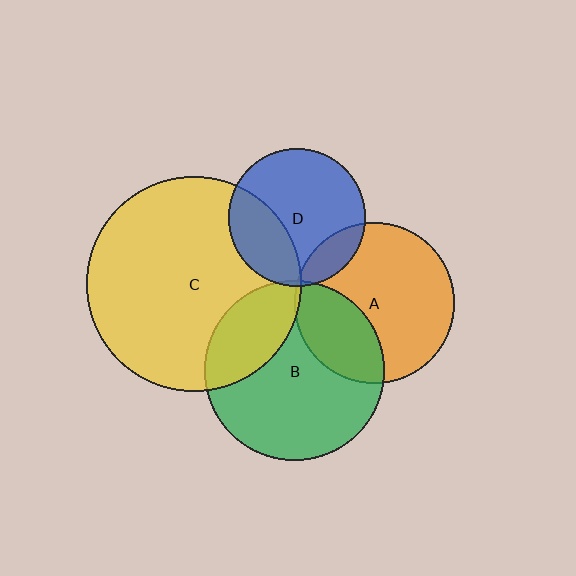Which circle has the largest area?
Circle C (yellow).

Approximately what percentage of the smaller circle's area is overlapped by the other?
Approximately 15%.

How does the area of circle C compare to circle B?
Approximately 1.4 times.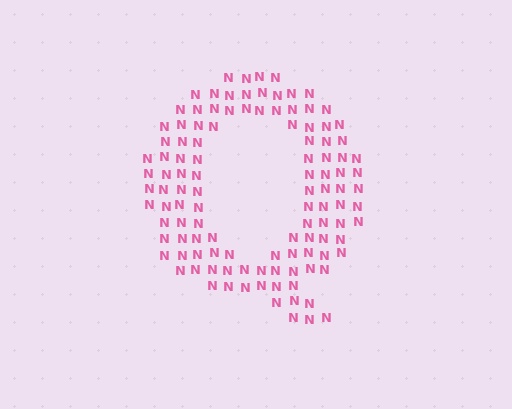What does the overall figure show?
The overall figure shows the letter Q.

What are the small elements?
The small elements are letter N's.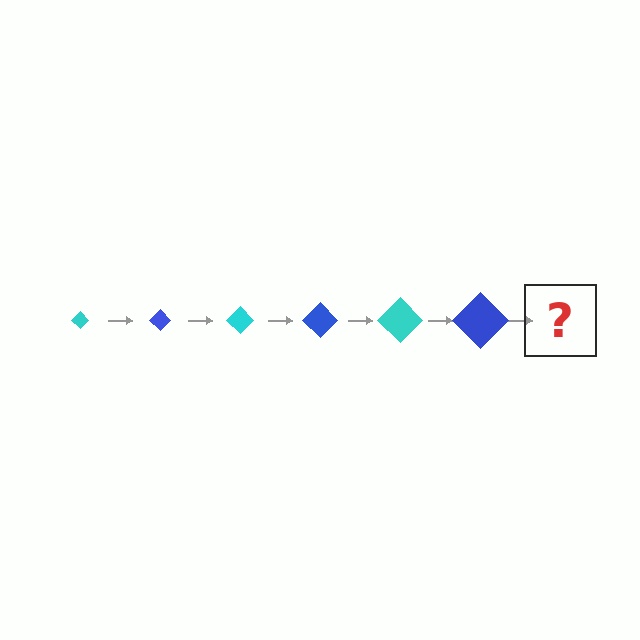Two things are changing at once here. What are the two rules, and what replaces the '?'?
The two rules are that the diamond grows larger each step and the color cycles through cyan and blue. The '?' should be a cyan diamond, larger than the previous one.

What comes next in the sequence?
The next element should be a cyan diamond, larger than the previous one.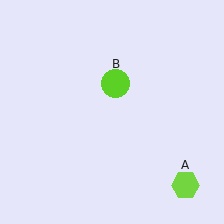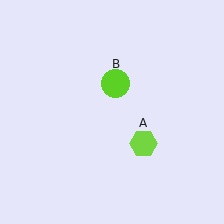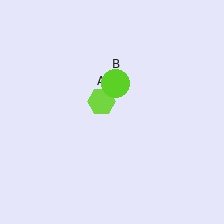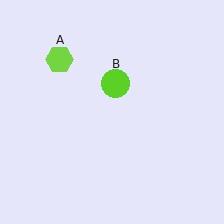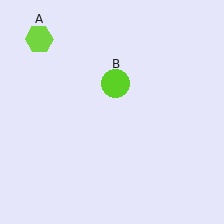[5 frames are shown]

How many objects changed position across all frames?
1 object changed position: lime hexagon (object A).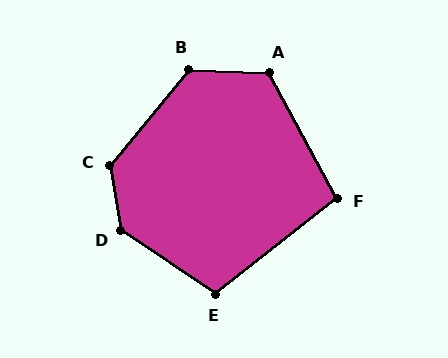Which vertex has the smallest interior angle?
F, at approximately 99 degrees.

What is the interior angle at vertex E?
Approximately 108 degrees (obtuse).